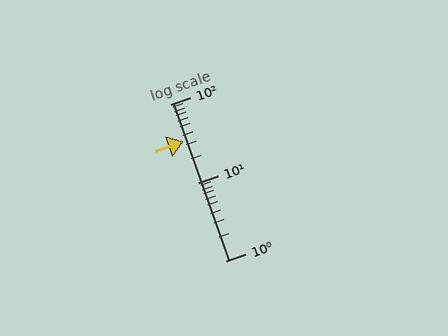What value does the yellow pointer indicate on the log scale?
The pointer indicates approximately 33.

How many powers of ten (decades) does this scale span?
The scale spans 2 decades, from 1 to 100.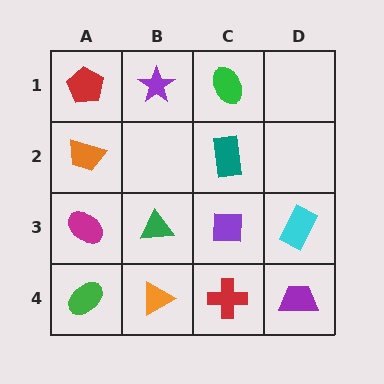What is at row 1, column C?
A green ellipse.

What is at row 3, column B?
A green triangle.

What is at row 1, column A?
A red pentagon.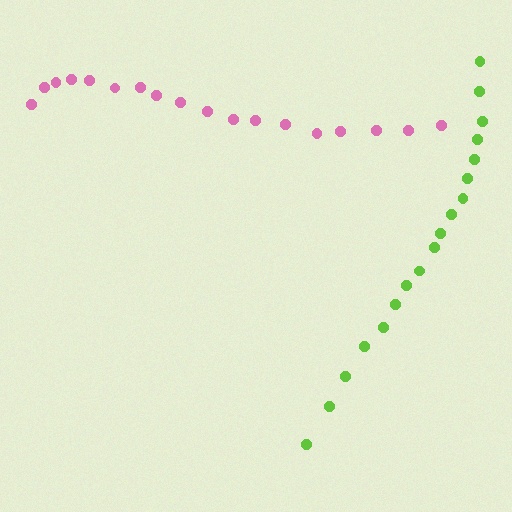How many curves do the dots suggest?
There are 2 distinct paths.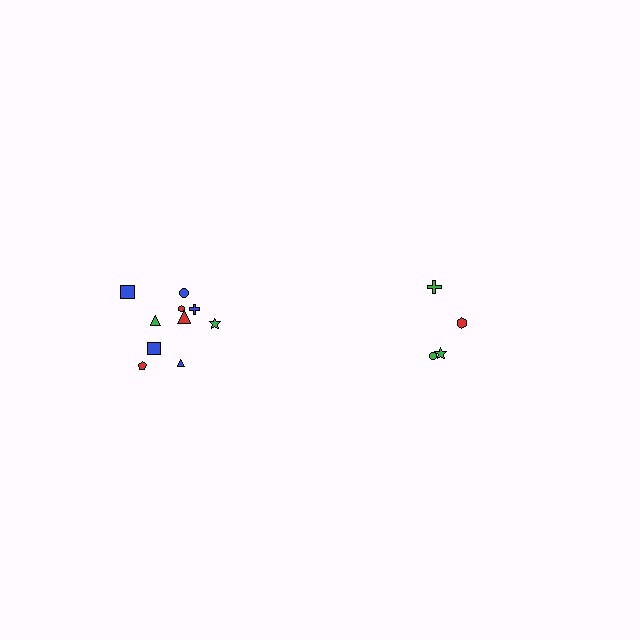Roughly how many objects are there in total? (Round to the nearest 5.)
Roughly 15 objects in total.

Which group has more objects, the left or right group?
The left group.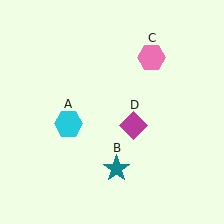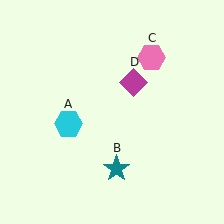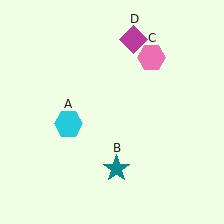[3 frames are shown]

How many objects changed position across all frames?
1 object changed position: magenta diamond (object D).